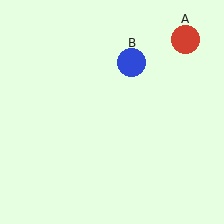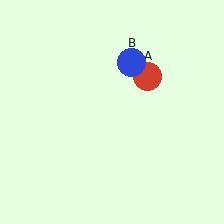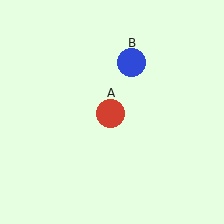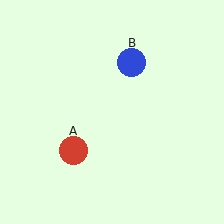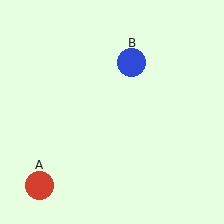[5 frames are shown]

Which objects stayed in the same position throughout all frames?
Blue circle (object B) remained stationary.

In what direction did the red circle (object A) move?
The red circle (object A) moved down and to the left.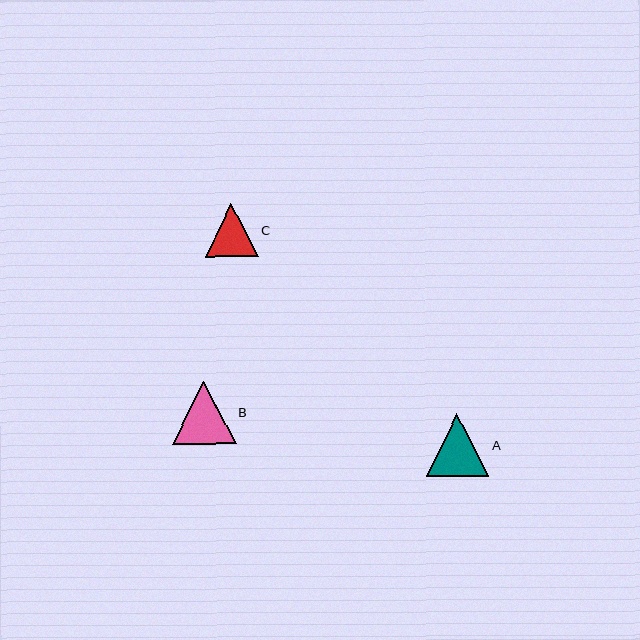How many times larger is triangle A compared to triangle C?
Triangle A is approximately 1.2 times the size of triangle C.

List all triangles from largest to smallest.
From largest to smallest: B, A, C.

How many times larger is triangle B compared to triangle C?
Triangle B is approximately 1.2 times the size of triangle C.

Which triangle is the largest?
Triangle B is the largest with a size of approximately 63 pixels.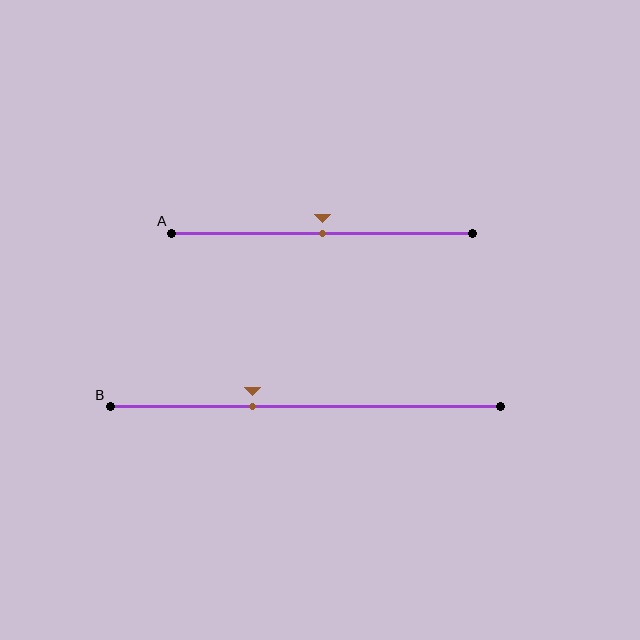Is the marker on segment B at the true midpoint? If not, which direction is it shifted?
No, the marker on segment B is shifted to the left by about 13% of the segment length.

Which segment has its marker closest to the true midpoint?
Segment A has its marker closest to the true midpoint.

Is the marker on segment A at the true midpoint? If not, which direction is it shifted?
Yes, the marker on segment A is at the true midpoint.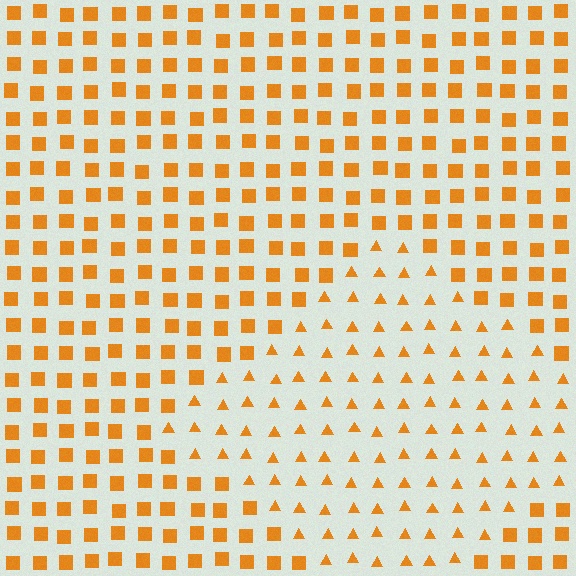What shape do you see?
I see a diamond.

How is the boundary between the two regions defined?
The boundary is defined by a change in element shape: triangles inside vs. squares outside. All elements share the same color and spacing.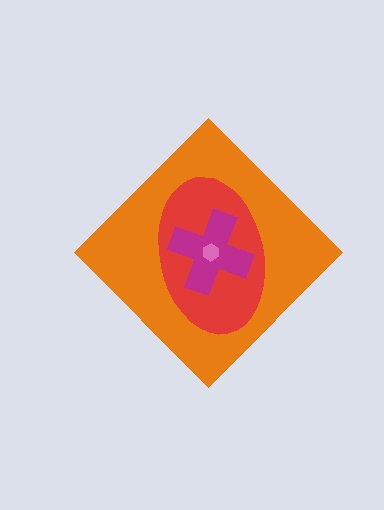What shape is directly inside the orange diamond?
The red ellipse.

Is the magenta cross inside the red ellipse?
Yes.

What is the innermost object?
The pink hexagon.